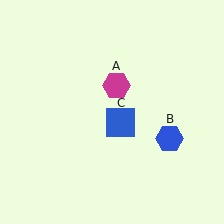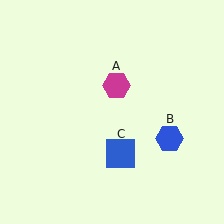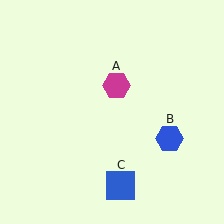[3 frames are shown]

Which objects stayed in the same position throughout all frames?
Magenta hexagon (object A) and blue hexagon (object B) remained stationary.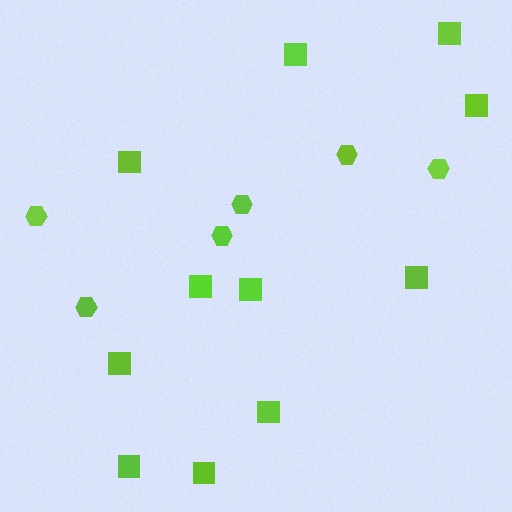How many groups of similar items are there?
There are 2 groups: one group of hexagons (6) and one group of squares (11).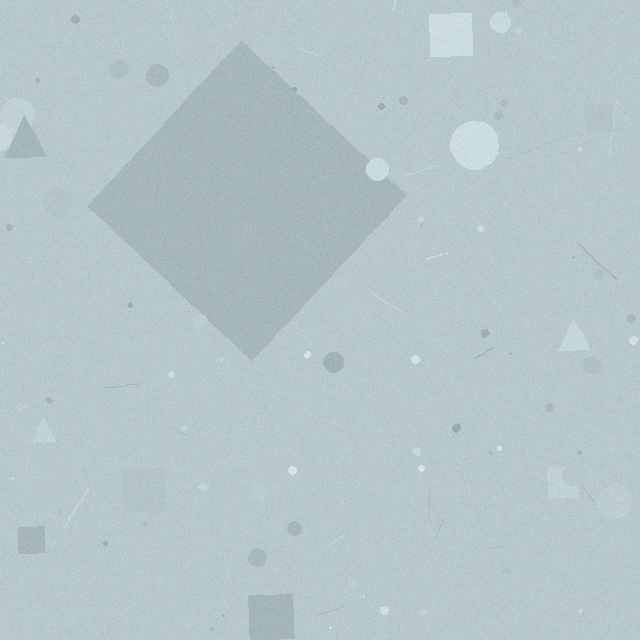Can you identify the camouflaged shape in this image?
The camouflaged shape is a diamond.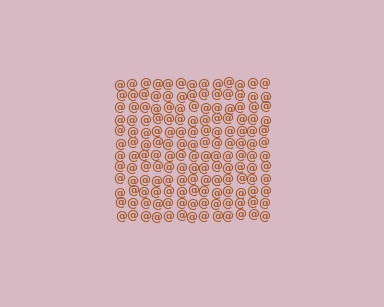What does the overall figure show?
The overall figure shows a square.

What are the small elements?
The small elements are at signs.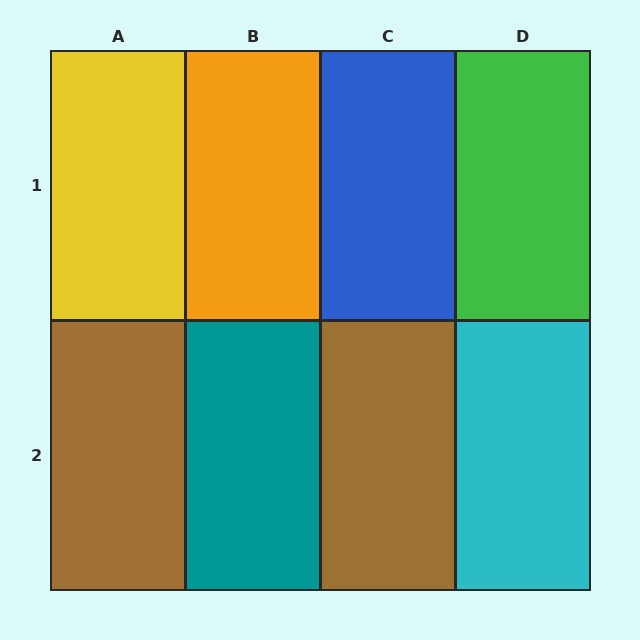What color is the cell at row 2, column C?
Brown.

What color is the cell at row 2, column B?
Teal.